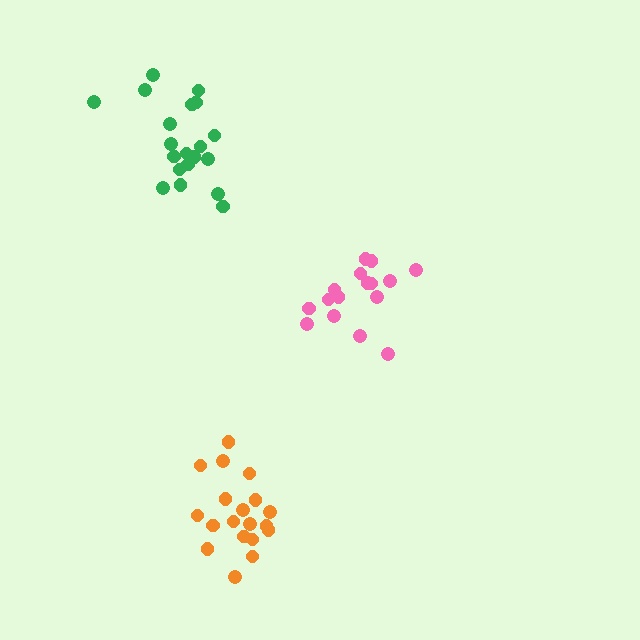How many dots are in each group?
Group 1: 19 dots, Group 2: 16 dots, Group 3: 20 dots (55 total).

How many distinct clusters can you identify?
There are 3 distinct clusters.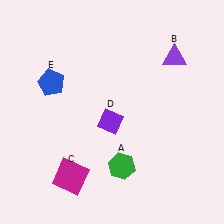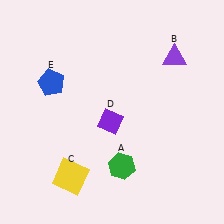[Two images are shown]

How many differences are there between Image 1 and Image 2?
There is 1 difference between the two images.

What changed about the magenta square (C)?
In Image 1, C is magenta. In Image 2, it changed to yellow.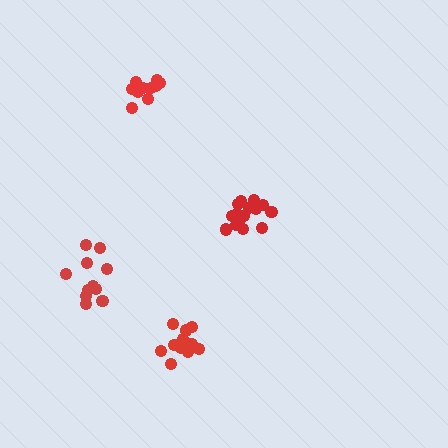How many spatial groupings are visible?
There are 4 spatial groupings.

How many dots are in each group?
Group 1: 13 dots, Group 2: 11 dots, Group 3: 15 dots, Group 4: 10 dots (49 total).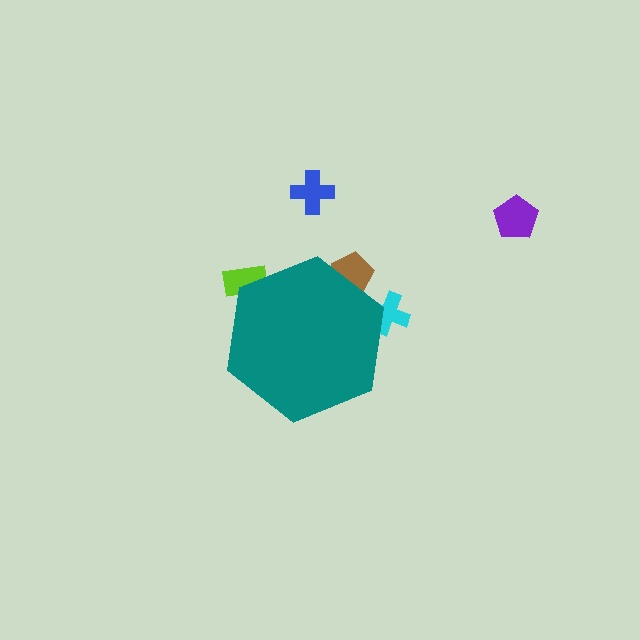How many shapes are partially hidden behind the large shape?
3 shapes are partially hidden.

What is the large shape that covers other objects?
A teal hexagon.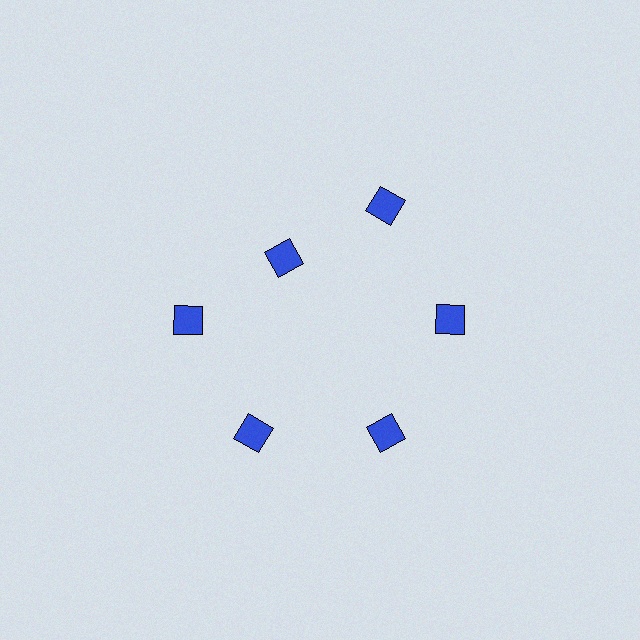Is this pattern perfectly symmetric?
No. The 6 blue diamonds are arranged in a ring, but one element near the 11 o'clock position is pulled inward toward the center, breaking the 6-fold rotational symmetry.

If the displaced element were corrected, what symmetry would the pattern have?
It would have 6-fold rotational symmetry — the pattern would map onto itself every 60 degrees.